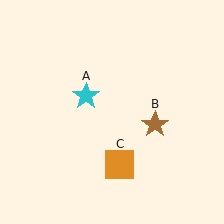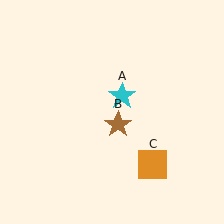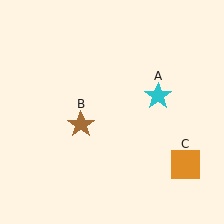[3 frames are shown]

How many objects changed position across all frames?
3 objects changed position: cyan star (object A), brown star (object B), orange square (object C).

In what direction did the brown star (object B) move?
The brown star (object B) moved left.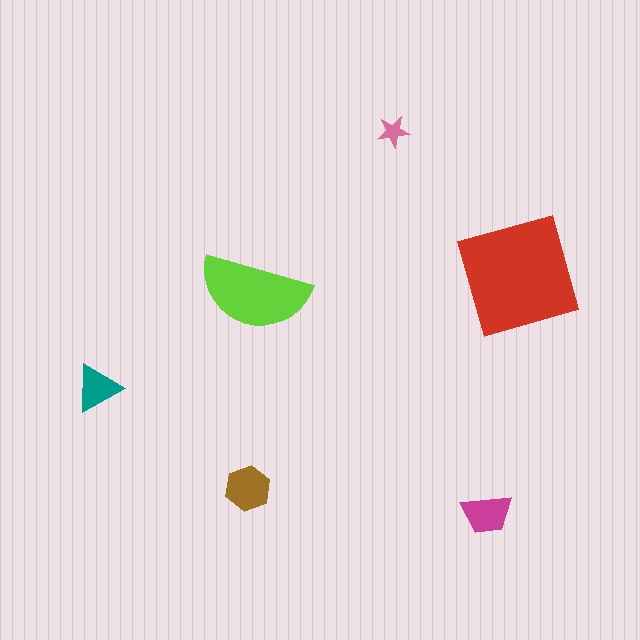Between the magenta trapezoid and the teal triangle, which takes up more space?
The magenta trapezoid.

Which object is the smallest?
The pink star.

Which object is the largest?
The red square.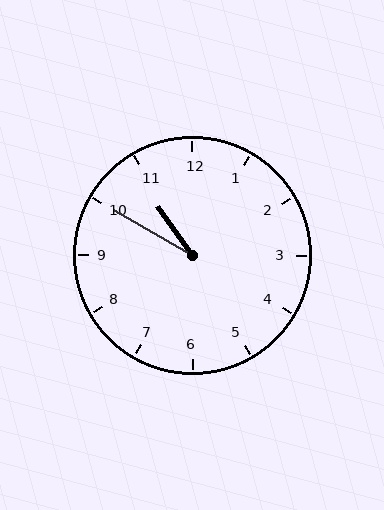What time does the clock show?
10:50.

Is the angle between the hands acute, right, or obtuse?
It is acute.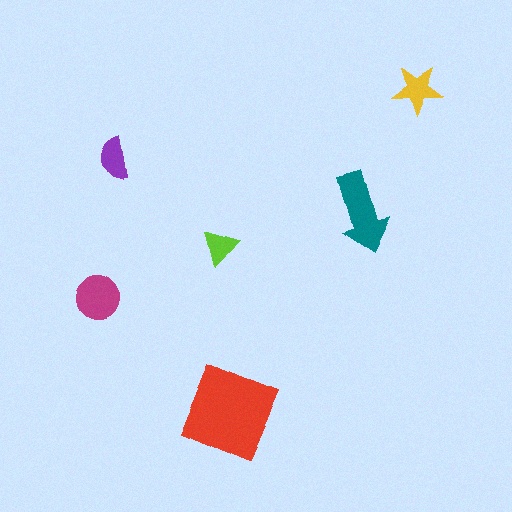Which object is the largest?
The red diamond.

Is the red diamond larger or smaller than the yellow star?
Larger.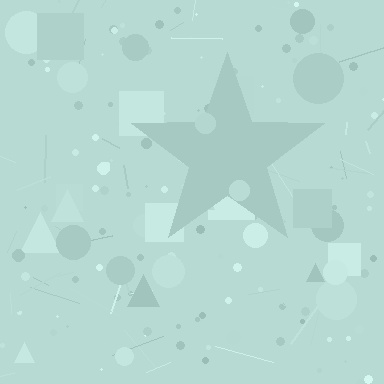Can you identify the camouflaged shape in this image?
The camouflaged shape is a star.